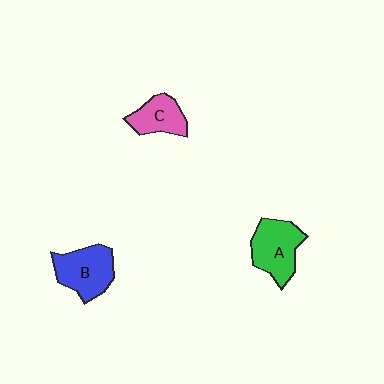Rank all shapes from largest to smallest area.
From largest to smallest: B (blue), A (green), C (pink).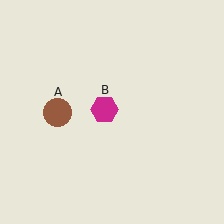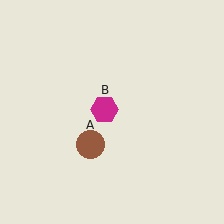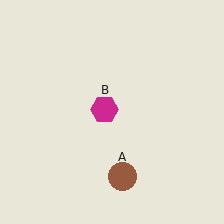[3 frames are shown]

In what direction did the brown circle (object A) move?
The brown circle (object A) moved down and to the right.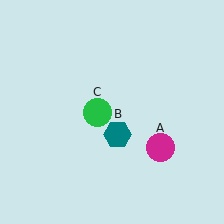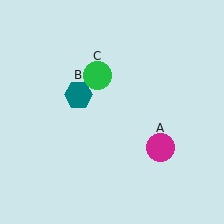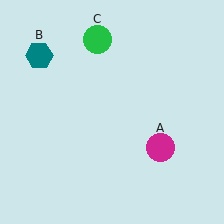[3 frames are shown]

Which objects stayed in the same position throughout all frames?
Magenta circle (object A) remained stationary.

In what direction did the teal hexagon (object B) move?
The teal hexagon (object B) moved up and to the left.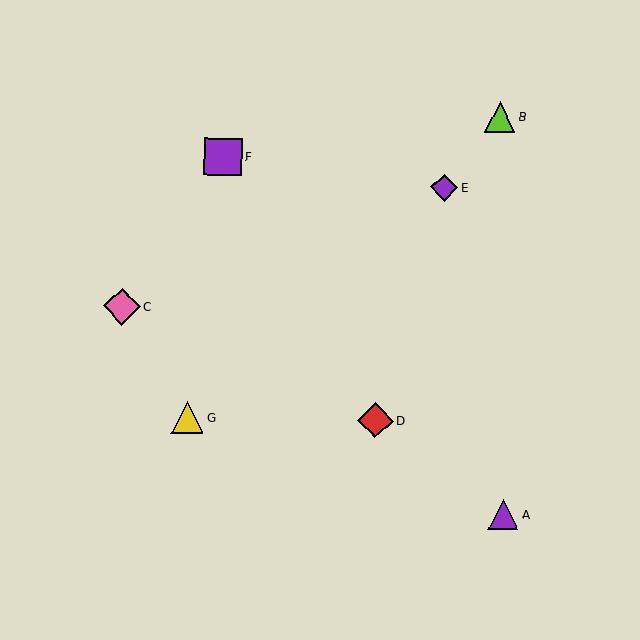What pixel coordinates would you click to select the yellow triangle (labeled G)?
Click at (187, 417) to select the yellow triangle G.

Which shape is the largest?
The purple square (labeled F) is the largest.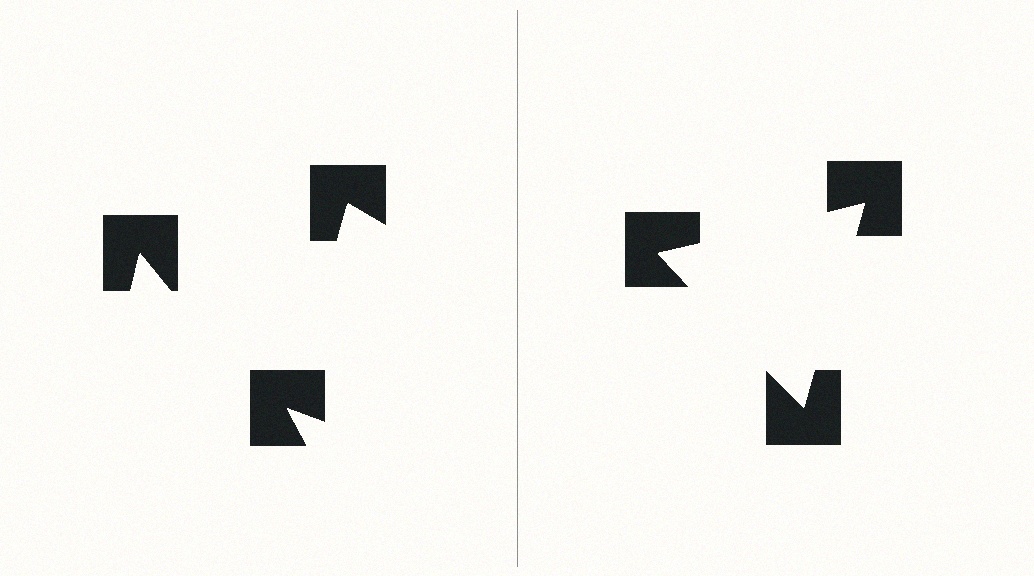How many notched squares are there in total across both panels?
6 — 3 on each side.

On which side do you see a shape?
An illusory triangle appears on the right side. On the left side the wedge cuts are rotated, so no coherent shape forms.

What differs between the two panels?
The notched squares are positioned identically on both sides; only the wedge orientations differ. On the right they align to a triangle; on the left they are misaligned.